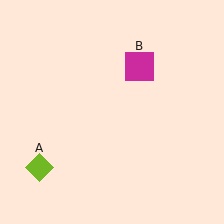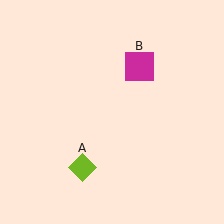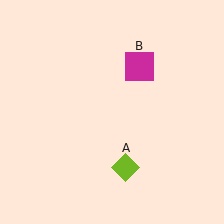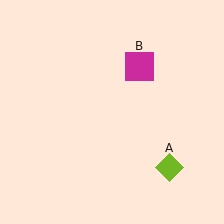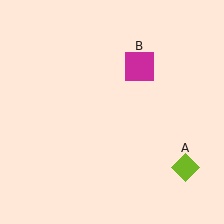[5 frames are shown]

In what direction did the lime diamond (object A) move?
The lime diamond (object A) moved right.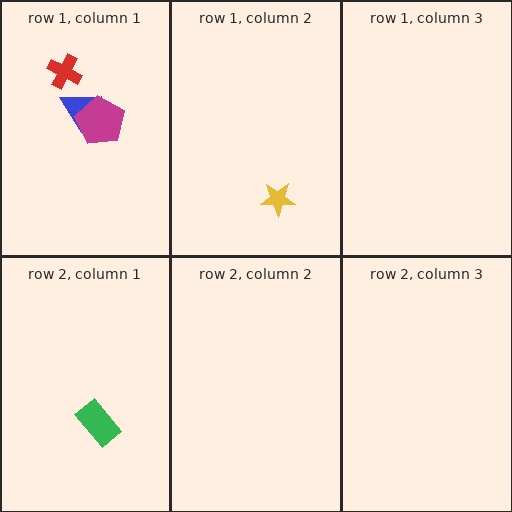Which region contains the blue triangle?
The row 1, column 1 region.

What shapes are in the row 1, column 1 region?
The red cross, the blue triangle, the magenta pentagon.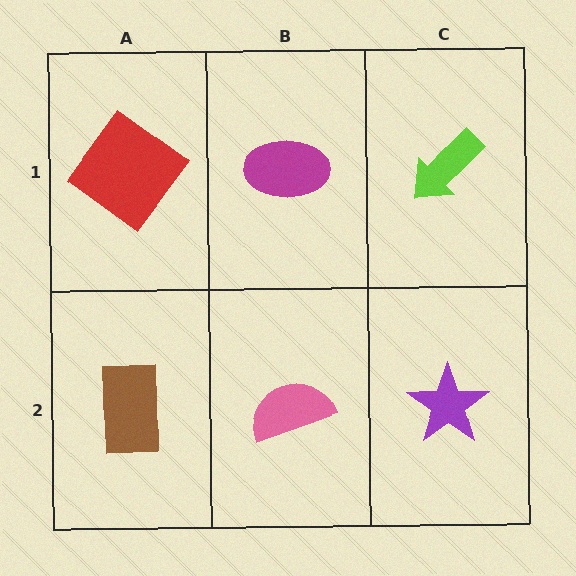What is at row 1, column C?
A lime arrow.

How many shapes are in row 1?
3 shapes.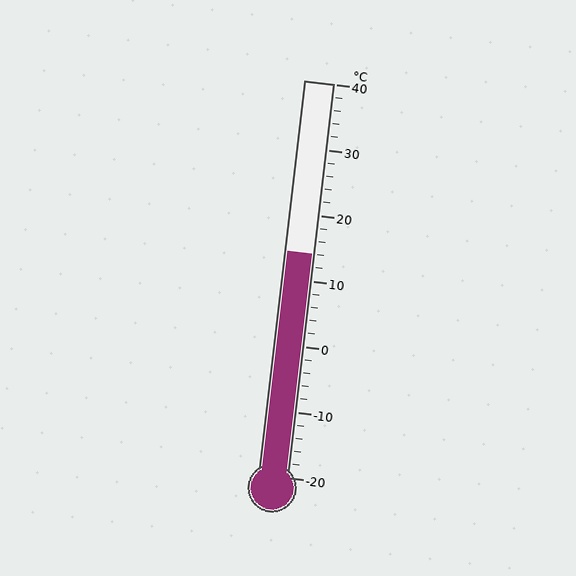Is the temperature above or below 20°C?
The temperature is below 20°C.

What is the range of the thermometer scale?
The thermometer scale ranges from -20°C to 40°C.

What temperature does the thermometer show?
The thermometer shows approximately 14°C.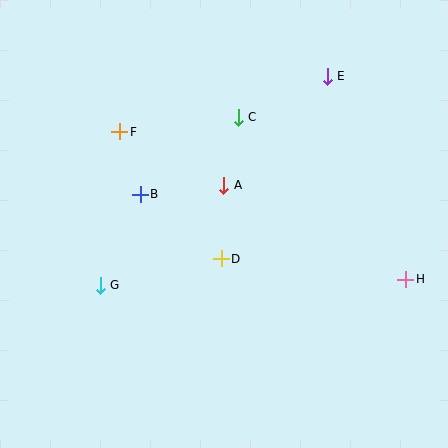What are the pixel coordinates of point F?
Point F is at (120, 132).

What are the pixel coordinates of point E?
Point E is at (327, 76).